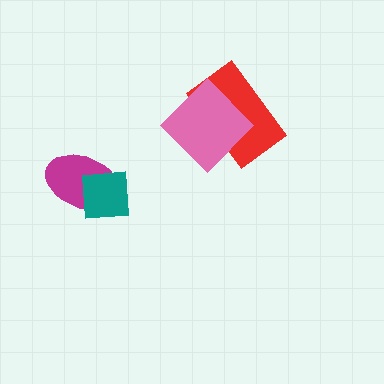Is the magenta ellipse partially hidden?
Yes, it is partially covered by another shape.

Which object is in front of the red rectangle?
The pink diamond is in front of the red rectangle.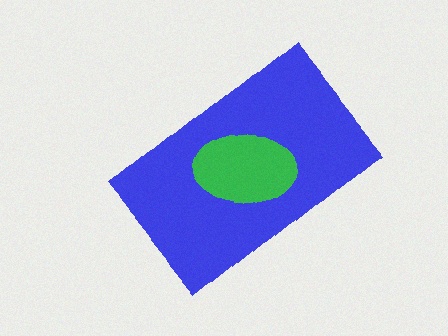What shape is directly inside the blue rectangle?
The green ellipse.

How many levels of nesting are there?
2.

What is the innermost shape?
The green ellipse.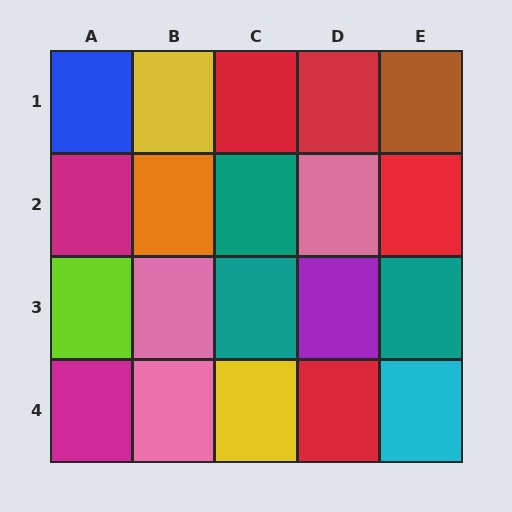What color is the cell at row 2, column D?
Pink.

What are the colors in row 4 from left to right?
Magenta, pink, yellow, red, cyan.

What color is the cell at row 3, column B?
Pink.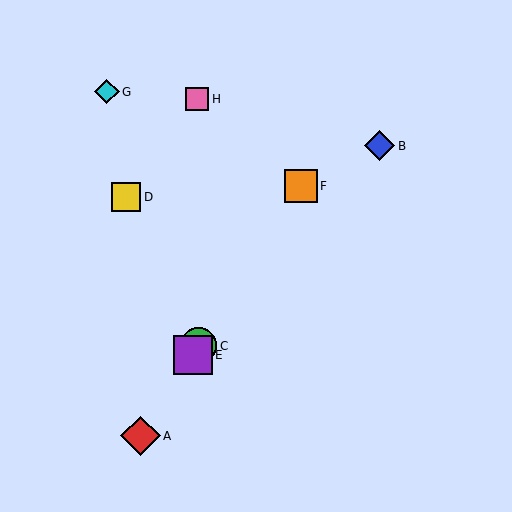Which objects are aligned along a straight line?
Objects A, C, E, F are aligned along a straight line.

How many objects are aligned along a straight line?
4 objects (A, C, E, F) are aligned along a straight line.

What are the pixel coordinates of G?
Object G is at (107, 92).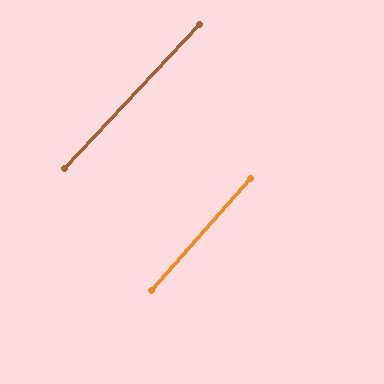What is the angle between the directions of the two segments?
Approximately 1 degree.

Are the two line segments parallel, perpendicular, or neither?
Parallel — their directions differ by only 1.3°.